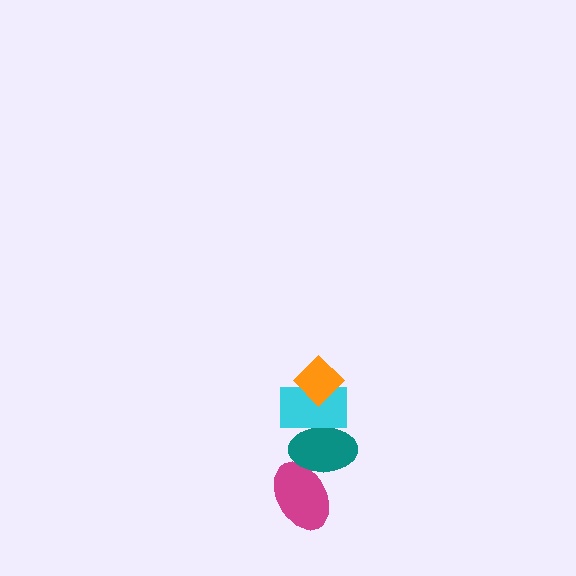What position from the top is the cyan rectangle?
The cyan rectangle is 2nd from the top.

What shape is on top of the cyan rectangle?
The orange diamond is on top of the cyan rectangle.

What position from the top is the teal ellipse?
The teal ellipse is 3rd from the top.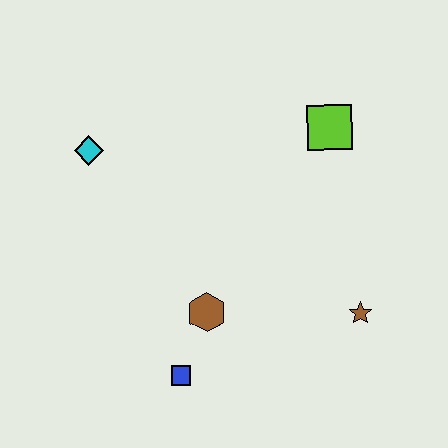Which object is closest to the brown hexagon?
The blue square is closest to the brown hexagon.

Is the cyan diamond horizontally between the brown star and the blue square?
No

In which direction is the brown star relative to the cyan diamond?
The brown star is to the right of the cyan diamond.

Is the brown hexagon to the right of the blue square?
Yes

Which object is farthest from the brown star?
The cyan diamond is farthest from the brown star.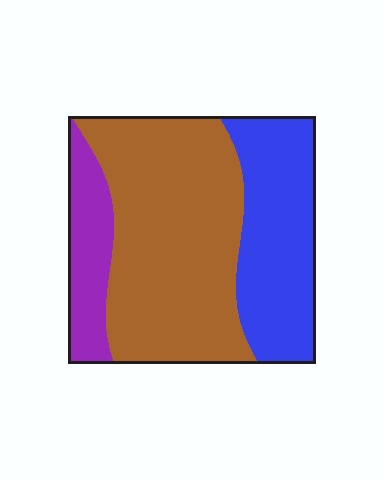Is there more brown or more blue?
Brown.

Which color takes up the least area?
Purple, at roughly 15%.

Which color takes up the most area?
Brown, at roughly 55%.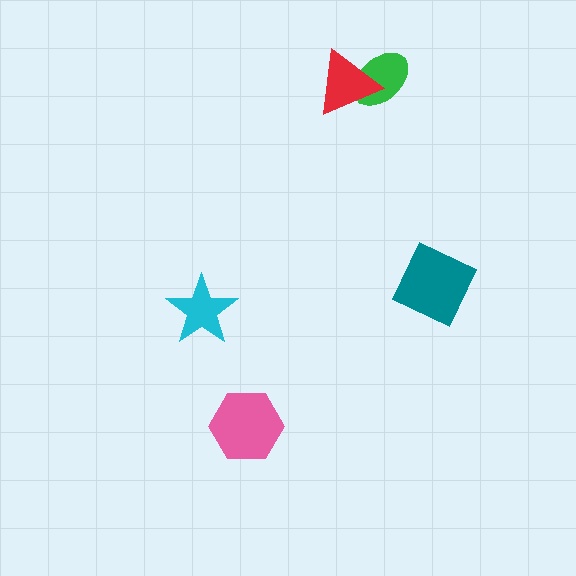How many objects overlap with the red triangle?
1 object overlaps with the red triangle.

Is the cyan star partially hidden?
No, no other shape covers it.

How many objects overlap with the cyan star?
0 objects overlap with the cyan star.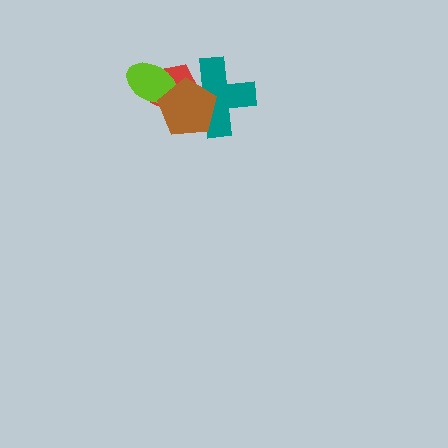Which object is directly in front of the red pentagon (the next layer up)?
The lime ellipse is directly in front of the red pentagon.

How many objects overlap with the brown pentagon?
3 objects overlap with the brown pentagon.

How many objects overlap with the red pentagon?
3 objects overlap with the red pentagon.